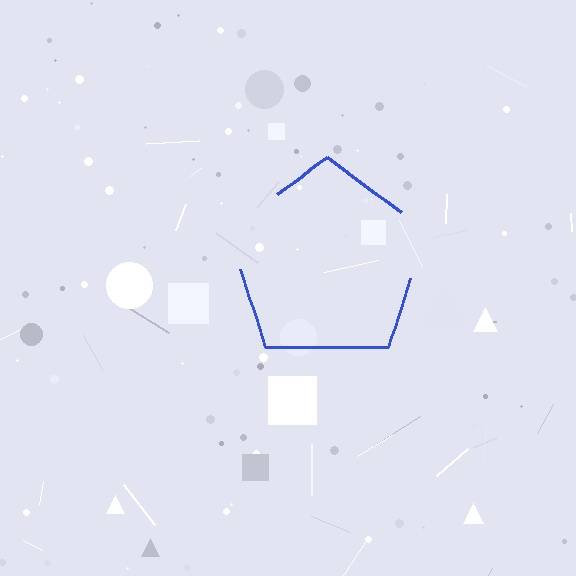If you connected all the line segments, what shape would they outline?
They would outline a pentagon.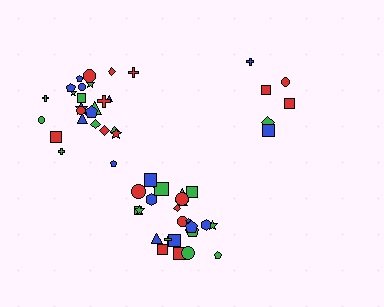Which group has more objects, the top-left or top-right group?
The top-left group.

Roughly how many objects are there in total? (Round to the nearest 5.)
Roughly 55 objects in total.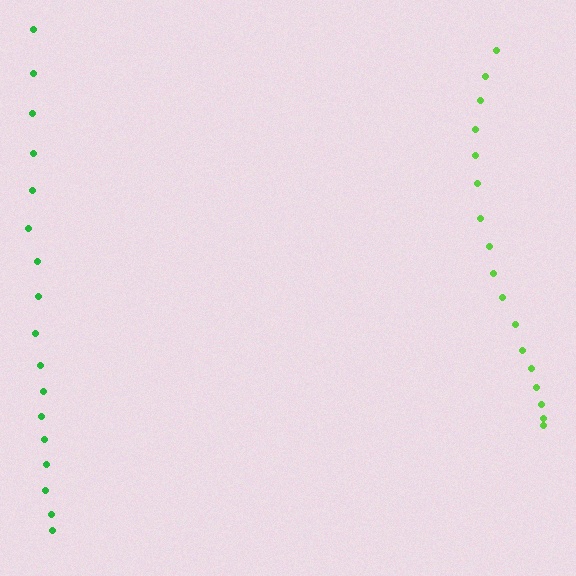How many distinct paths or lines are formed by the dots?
There are 2 distinct paths.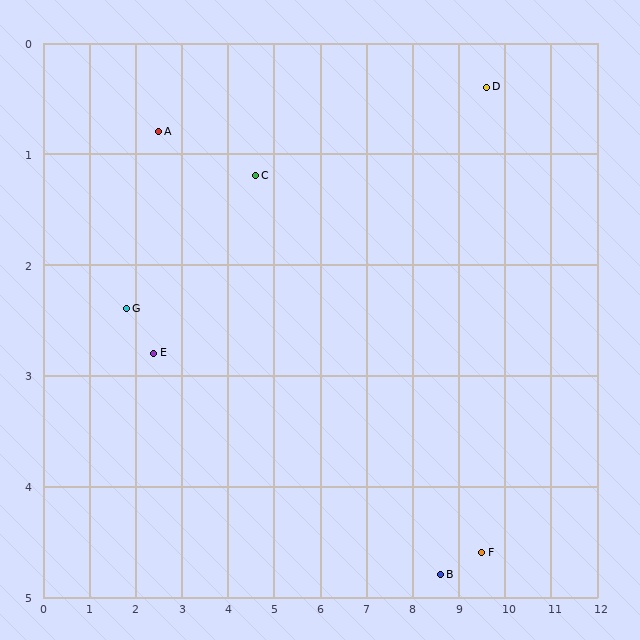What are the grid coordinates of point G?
Point G is at approximately (1.8, 2.4).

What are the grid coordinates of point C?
Point C is at approximately (4.6, 1.2).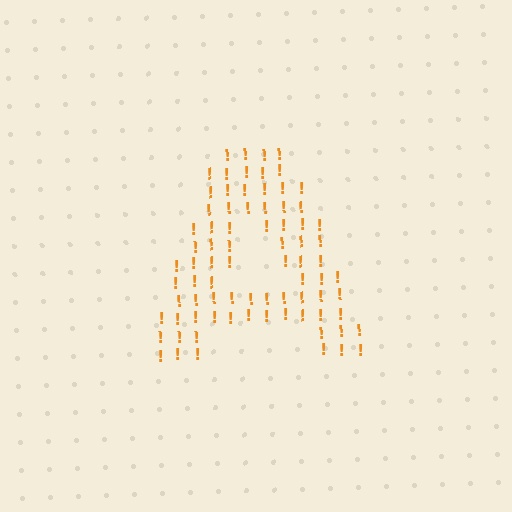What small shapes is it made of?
It is made of small exclamation marks.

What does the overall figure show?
The overall figure shows the letter A.